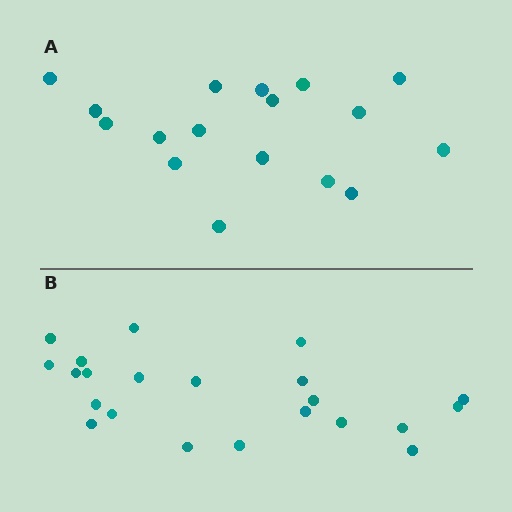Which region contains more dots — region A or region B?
Region B (the bottom region) has more dots.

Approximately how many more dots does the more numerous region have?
Region B has about 5 more dots than region A.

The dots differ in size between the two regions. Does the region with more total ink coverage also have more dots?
No. Region A has more total ink coverage because its dots are larger, but region B actually contains more individual dots. Total area can be misleading — the number of items is what matters here.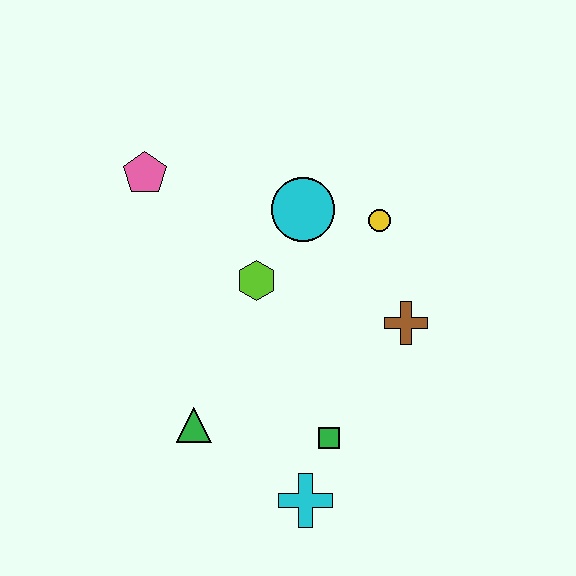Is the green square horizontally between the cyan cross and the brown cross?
Yes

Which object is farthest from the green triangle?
The yellow circle is farthest from the green triangle.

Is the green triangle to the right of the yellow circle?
No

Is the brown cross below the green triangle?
No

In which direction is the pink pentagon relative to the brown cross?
The pink pentagon is to the left of the brown cross.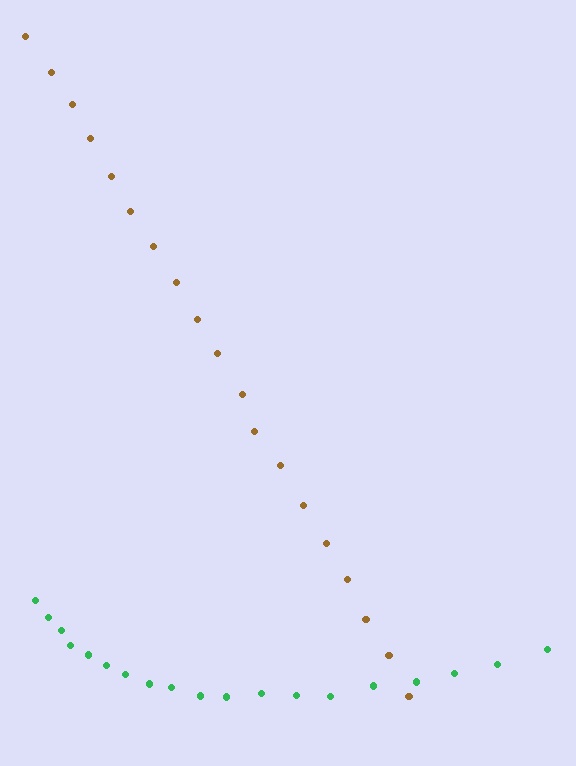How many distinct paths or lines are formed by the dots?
There are 2 distinct paths.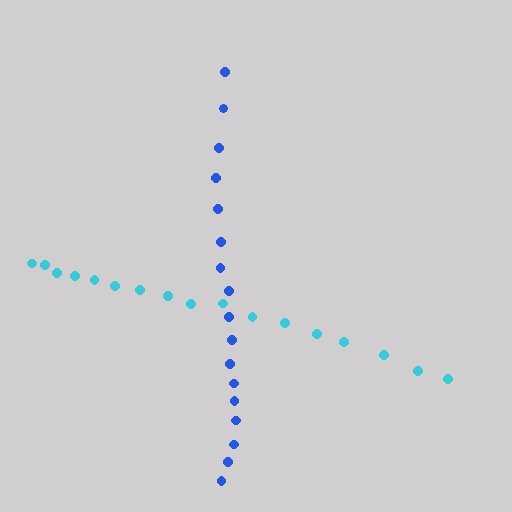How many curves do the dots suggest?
There are 2 distinct paths.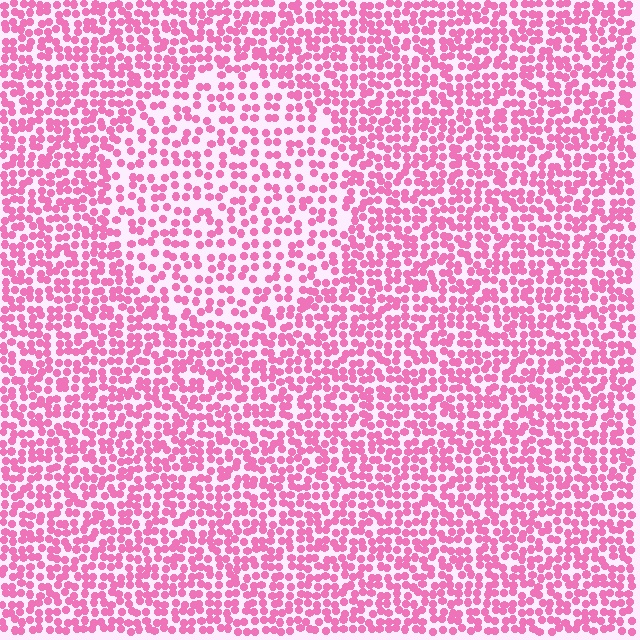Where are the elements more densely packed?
The elements are more densely packed outside the circle boundary.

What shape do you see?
I see a circle.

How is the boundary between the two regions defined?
The boundary is defined by a change in element density (approximately 1.6x ratio). All elements are the same color, size, and shape.